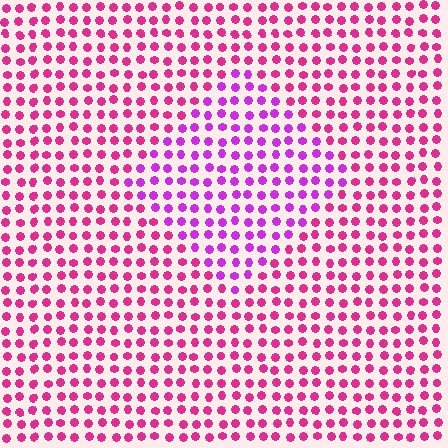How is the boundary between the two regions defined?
The boundary is defined purely by a slight shift in hue (about 33 degrees). Spacing, size, and orientation are identical on both sides.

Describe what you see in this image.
The image is filled with small magenta elements in a uniform arrangement. A diamond-shaped region is visible where the elements are tinted to a slightly different hue, forming a subtle color boundary.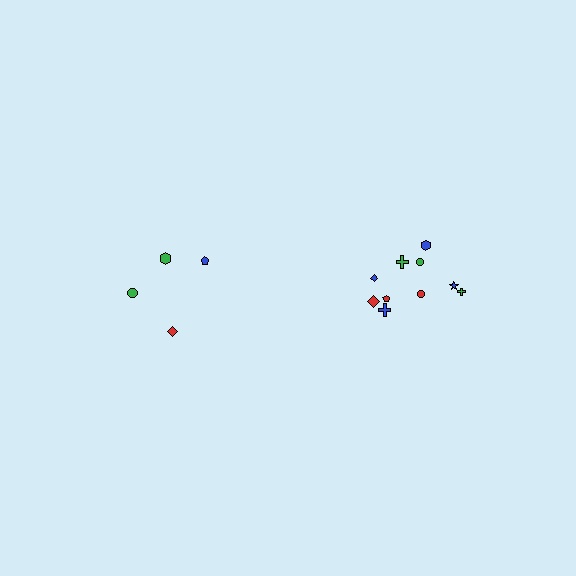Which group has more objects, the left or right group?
The right group.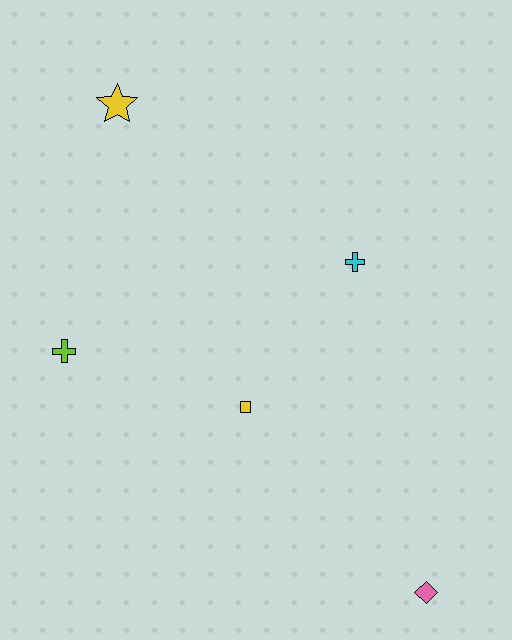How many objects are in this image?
There are 5 objects.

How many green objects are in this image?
There are no green objects.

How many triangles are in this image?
There are no triangles.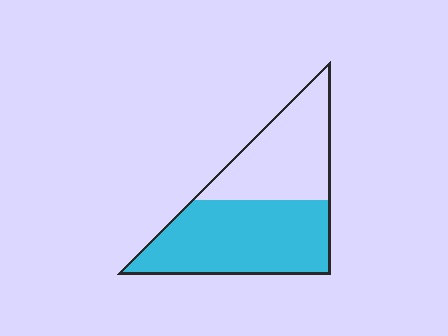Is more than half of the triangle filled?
Yes.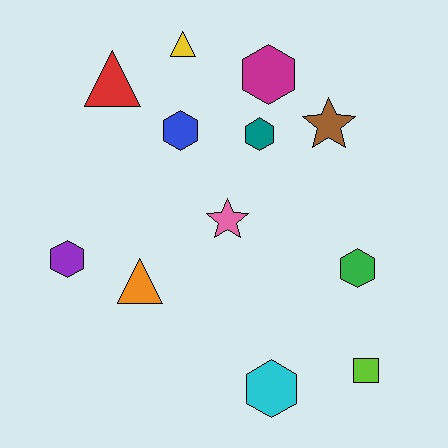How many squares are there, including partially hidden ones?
There is 1 square.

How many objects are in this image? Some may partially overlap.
There are 12 objects.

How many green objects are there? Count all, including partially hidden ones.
There is 1 green object.